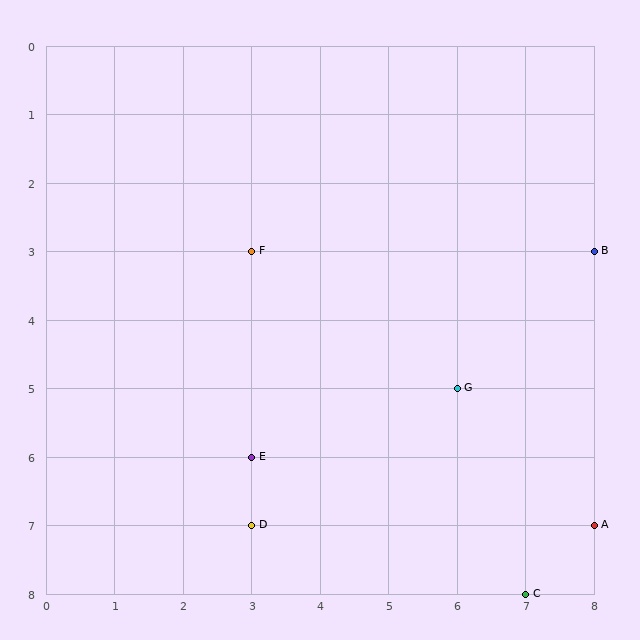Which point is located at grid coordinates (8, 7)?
Point A is at (8, 7).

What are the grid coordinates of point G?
Point G is at grid coordinates (6, 5).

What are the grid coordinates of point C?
Point C is at grid coordinates (7, 8).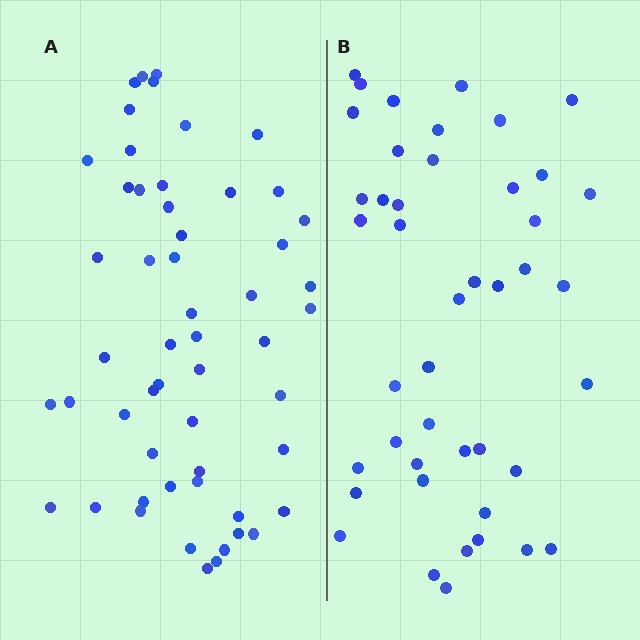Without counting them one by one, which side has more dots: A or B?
Region A (the left region) has more dots.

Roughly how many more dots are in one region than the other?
Region A has roughly 10 or so more dots than region B.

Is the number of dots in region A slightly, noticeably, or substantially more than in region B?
Region A has only slightly more — the two regions are fairly close. The ratio is roughly 1.2 to 1.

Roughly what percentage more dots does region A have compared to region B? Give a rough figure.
About 25% more.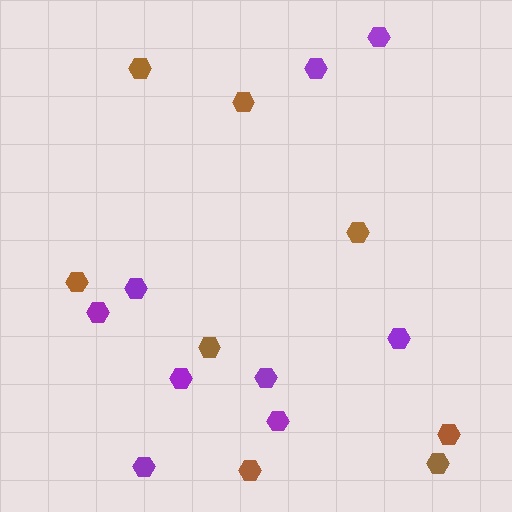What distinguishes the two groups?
There are 2 groups: one group of purple hexagons (9) and one group of brown hexagons (8).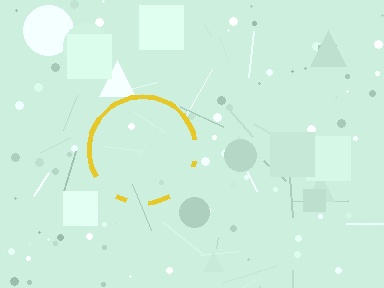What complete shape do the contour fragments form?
The contour fragments form a circle.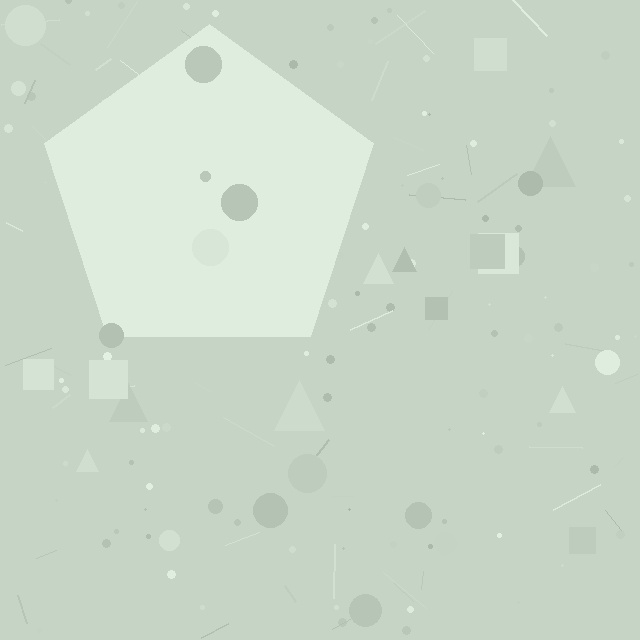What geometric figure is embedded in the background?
A pentagon is embedded in the background.